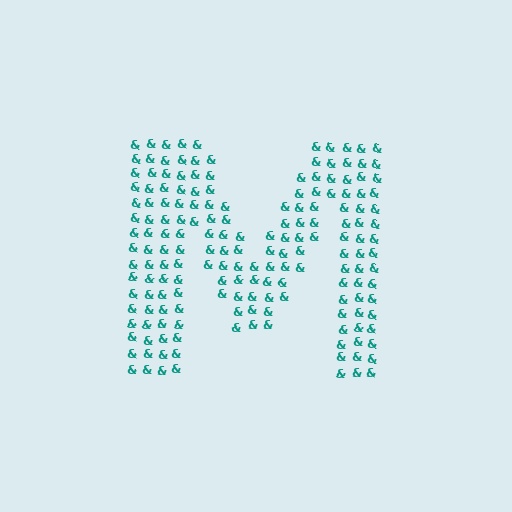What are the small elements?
The small elements are ampersands.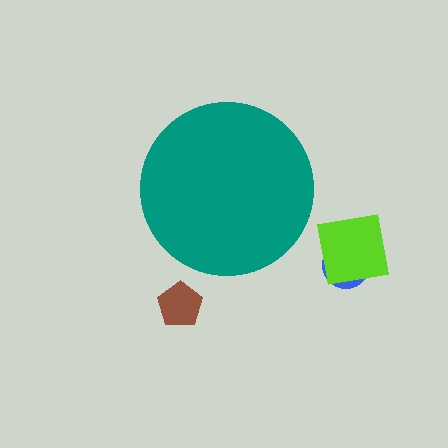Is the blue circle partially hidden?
No, the blue circle is fully visible.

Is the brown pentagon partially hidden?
No, the brown pentagon is fully visible.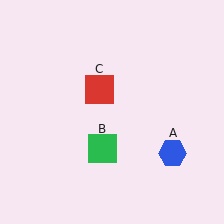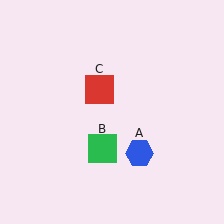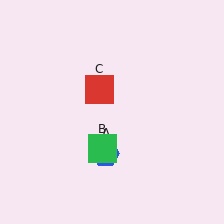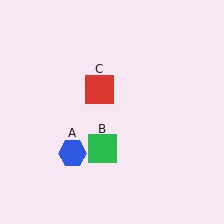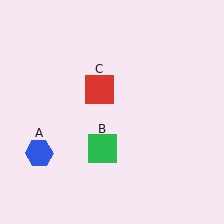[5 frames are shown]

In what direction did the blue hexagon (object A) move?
The blue hexagon (object A) moved left.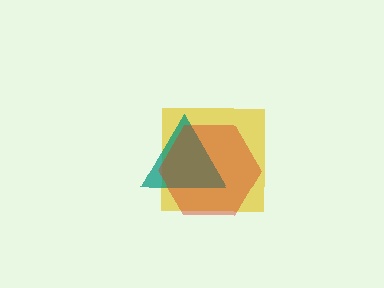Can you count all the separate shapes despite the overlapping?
Yes, there are 3 separate shapes.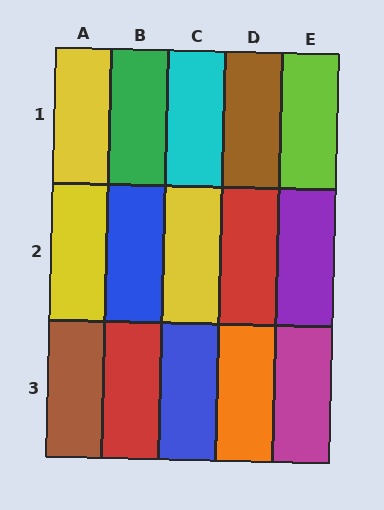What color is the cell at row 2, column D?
Red.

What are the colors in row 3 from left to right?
Brown, red, blue, orange, magenta.